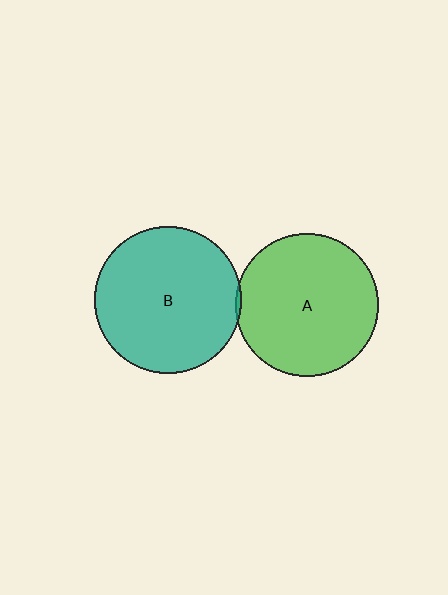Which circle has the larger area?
Circle B (teal).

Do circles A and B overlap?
Yes.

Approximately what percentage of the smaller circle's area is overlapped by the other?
Approximately 5%.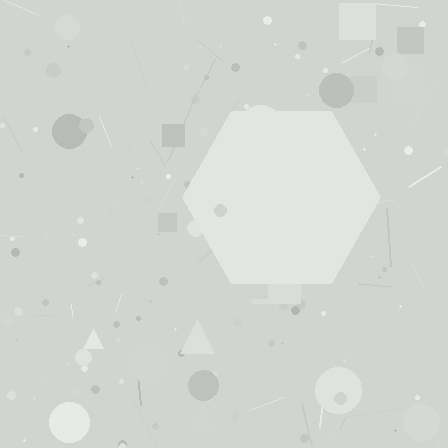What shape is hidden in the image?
A hexagon is hidden in the image.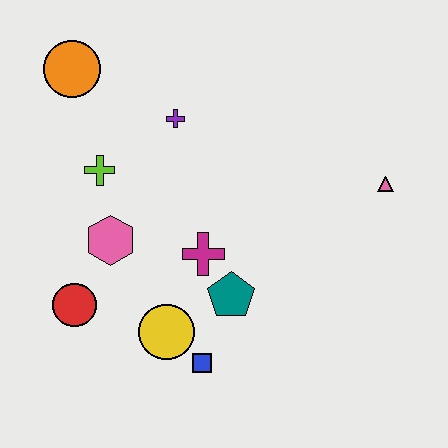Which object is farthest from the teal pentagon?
The orange circle is farthest from the teal pentagon.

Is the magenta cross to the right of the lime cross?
Yes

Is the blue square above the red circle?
No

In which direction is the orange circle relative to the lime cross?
The orange circle is above the lime cross.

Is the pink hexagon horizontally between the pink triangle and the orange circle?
Yes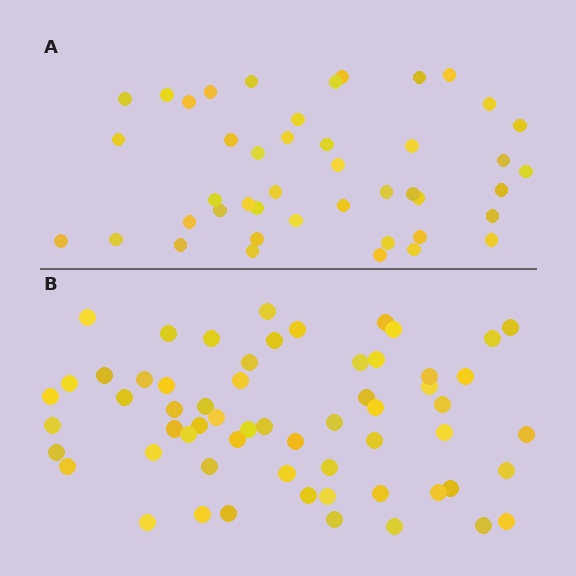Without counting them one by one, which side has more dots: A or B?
Region B (the bottom region) has more dots.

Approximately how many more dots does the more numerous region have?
Region B has approximately 15 more dots than region A.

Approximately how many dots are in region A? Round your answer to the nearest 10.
About 40 dots. (The exact count is 44, which rounds to 40.)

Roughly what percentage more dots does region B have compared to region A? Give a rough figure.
About 35% more.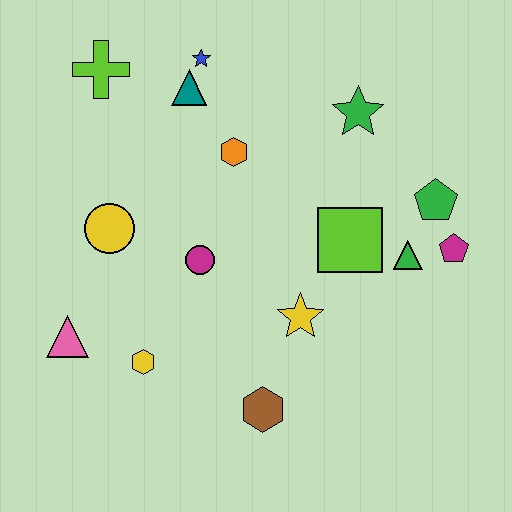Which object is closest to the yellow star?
The lime square is closest to the yellow star.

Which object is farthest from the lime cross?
The magenta pentagon is farthest from the lime cross.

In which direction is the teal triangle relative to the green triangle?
The teal triangle is to the left of the green triangle.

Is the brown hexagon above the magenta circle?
No